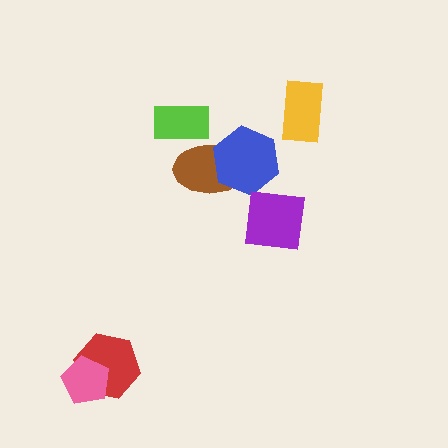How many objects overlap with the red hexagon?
1 object overlaps with the red hexagon.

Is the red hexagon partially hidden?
Yes, it is partially covered by another shape.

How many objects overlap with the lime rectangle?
1 object overlaps with the lime rectangle.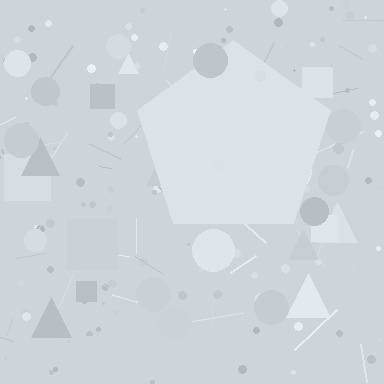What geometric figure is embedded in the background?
A pentagon is embedded in the background.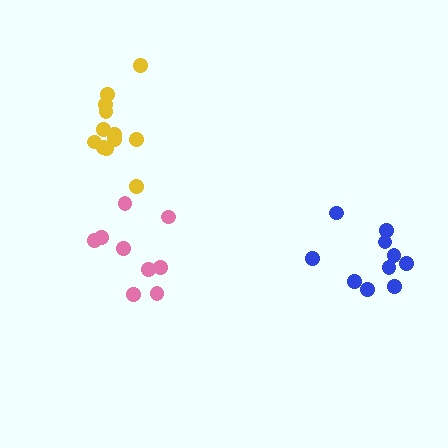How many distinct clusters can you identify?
There are 3 distinct clusters.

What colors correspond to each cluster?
The clusters are colored: yellow, blue, pink.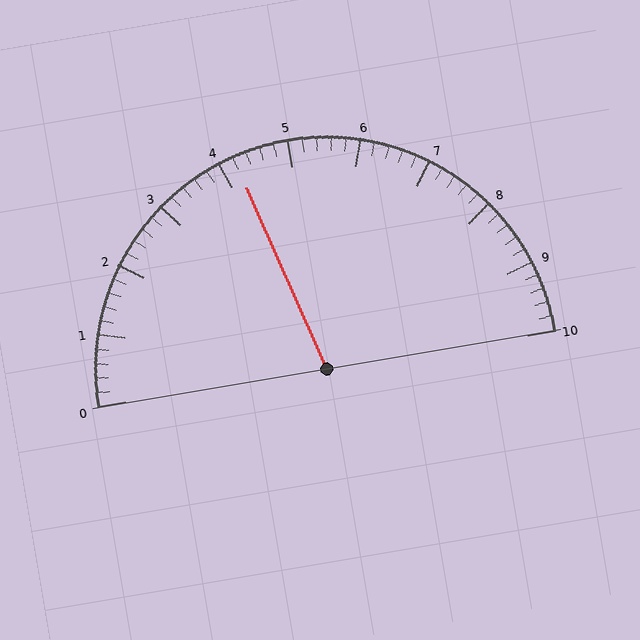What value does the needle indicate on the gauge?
The needle indicates approximately 4.2.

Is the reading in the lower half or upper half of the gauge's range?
The reading is in the lower half of the range (0 to 10).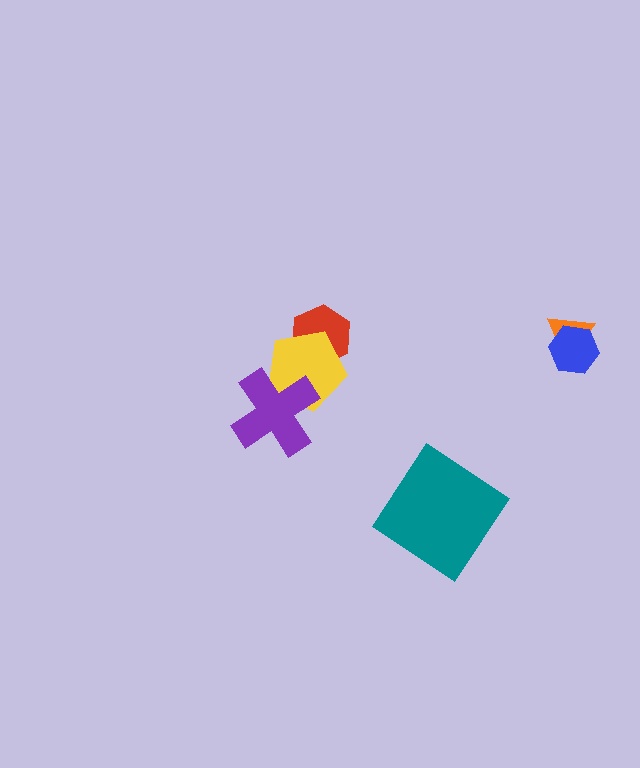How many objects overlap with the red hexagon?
1 object overlaps with the red hexagon.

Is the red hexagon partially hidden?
Yes, it is partially covered by another shape.